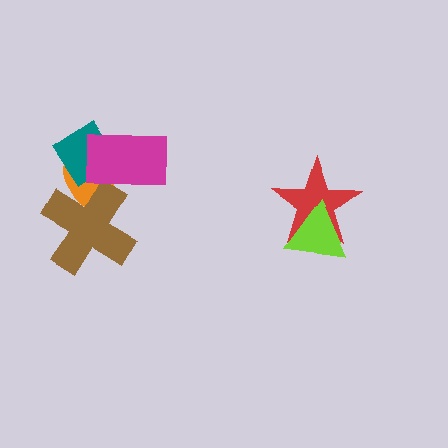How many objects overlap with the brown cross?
2 objects overlap with the brown cross.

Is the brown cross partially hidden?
Yes, it is partially covered by another shape.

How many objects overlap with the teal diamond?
2 objects overlap with the teal diamond.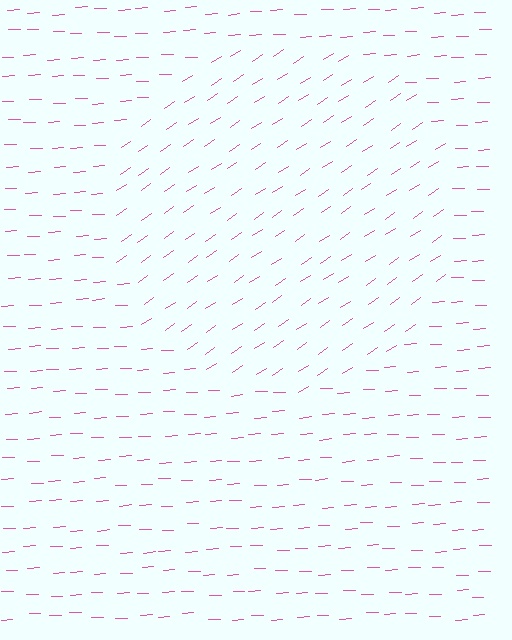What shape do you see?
I see a circle.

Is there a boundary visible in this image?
Yes, there is a texture boundary formed by a change in line orientation.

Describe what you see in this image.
The image is filled with small pink line segments. A circle region in the image has lines oriented differently from the surrounding lines, creating a visible texture boundary.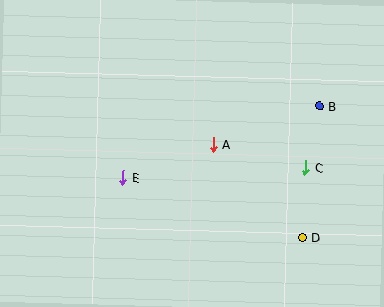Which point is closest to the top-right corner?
Point B is closest to the top-right corner.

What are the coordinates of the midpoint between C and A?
The midpoint between C and A is at (259, 156).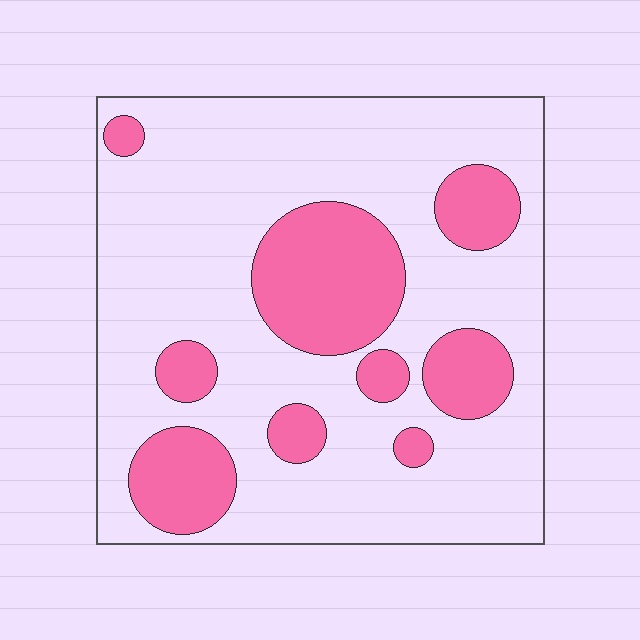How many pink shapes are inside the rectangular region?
9.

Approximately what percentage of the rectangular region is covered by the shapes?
Approximately 25%.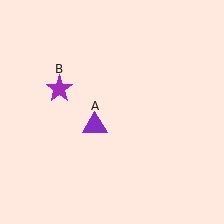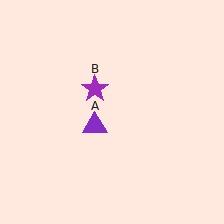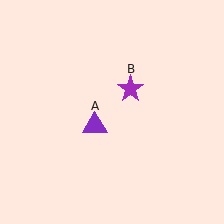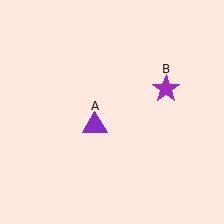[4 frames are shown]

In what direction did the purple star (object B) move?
The purple star (object B) moved right.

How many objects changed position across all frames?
1 object changed position: purple star (object B).